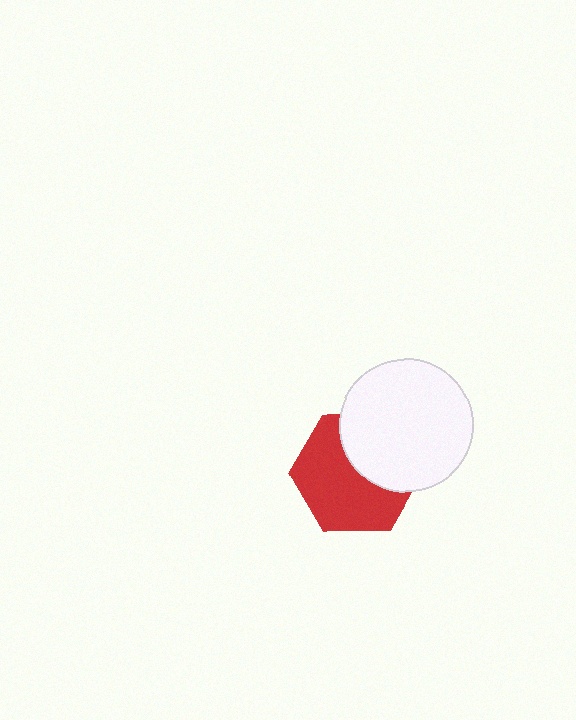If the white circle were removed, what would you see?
You would see the complete red hexagon.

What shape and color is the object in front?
The object in front is a white circle.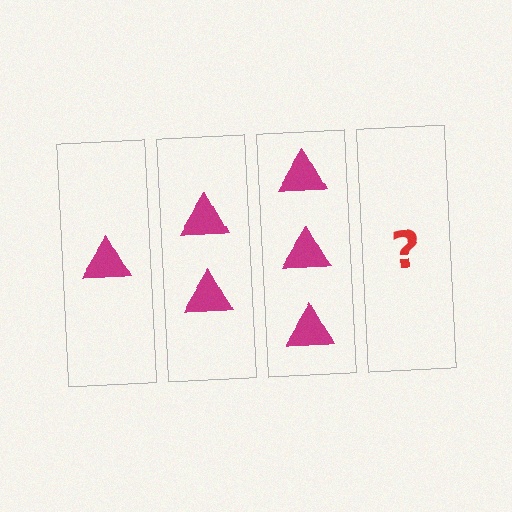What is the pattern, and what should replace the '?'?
The pattern is that each step adds one more triangle. The '?' should be 4 triangles.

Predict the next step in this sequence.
The next step is 4 triangles.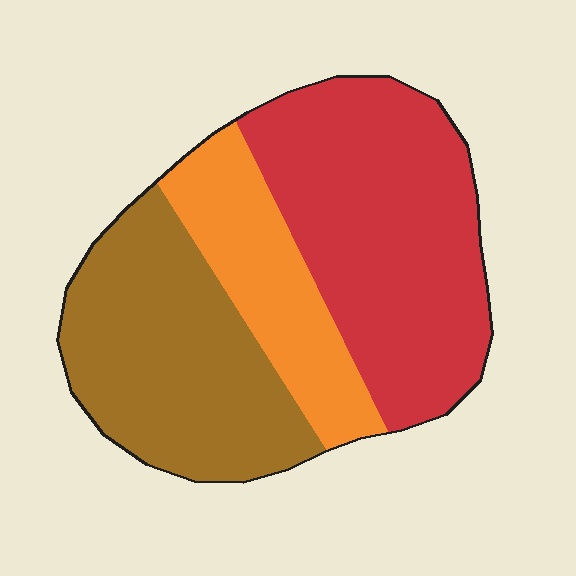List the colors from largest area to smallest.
From largest to smallest: red, brown, orange.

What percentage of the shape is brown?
Brown takes up about one third (1/3) of the shape.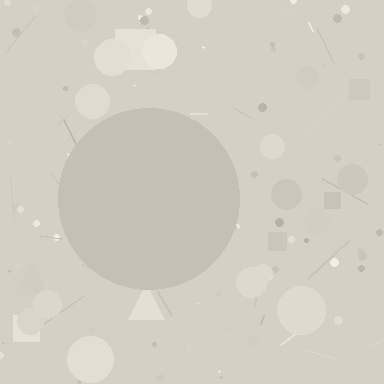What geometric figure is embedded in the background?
A circle is embedded in the background.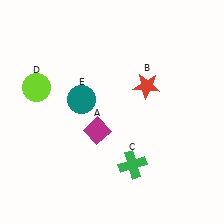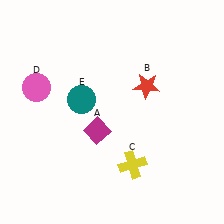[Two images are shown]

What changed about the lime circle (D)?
In Image 1, D is lime. In Image 2, it changed to pink.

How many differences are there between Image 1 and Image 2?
There are 2 differences between the two images.